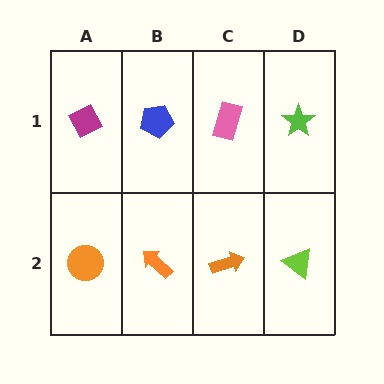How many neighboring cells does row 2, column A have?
2.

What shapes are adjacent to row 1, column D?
A lime triangle (row 2, column D), a pink rectangle (row 1, column C).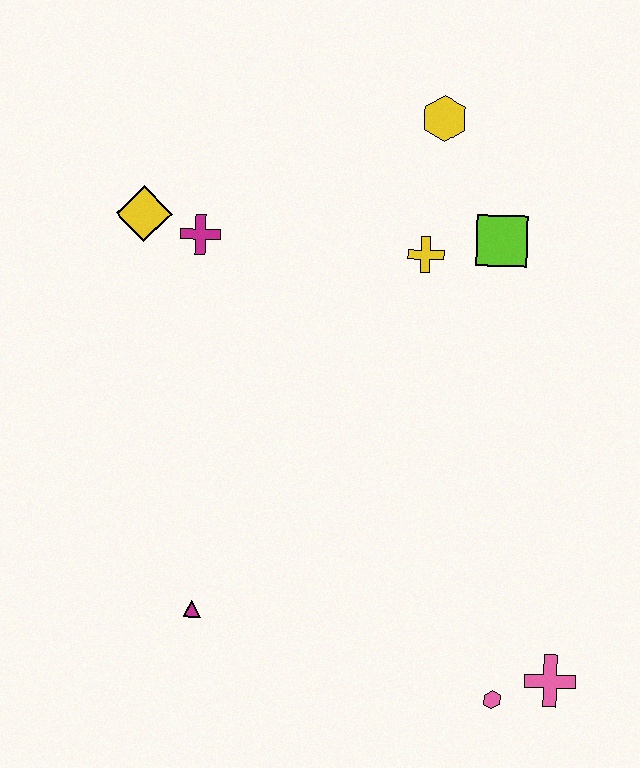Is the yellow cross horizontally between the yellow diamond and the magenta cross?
No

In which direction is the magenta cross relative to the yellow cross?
The magenta cross is to the left of the yellow cross.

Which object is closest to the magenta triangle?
The pink hexagon is closest to the magenta triangle.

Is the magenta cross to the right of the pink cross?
No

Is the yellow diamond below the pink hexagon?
No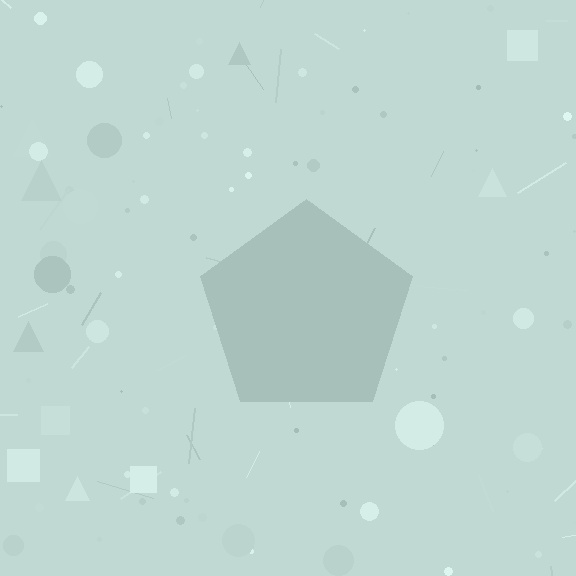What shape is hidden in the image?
A pentagon is hidden in the image.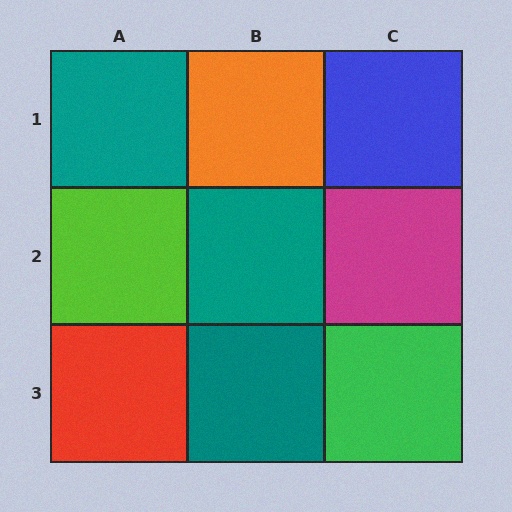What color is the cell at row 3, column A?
Red.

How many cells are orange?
1 cell is orange.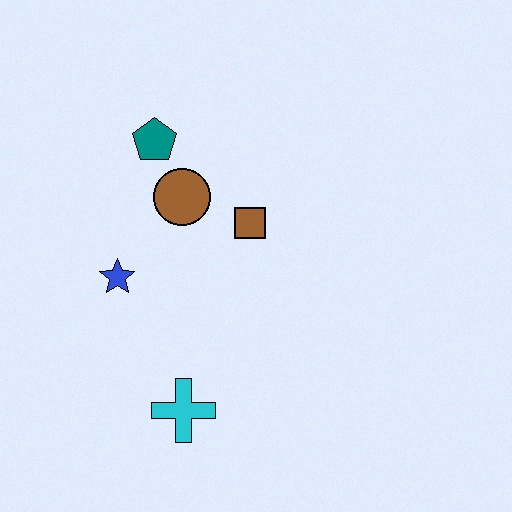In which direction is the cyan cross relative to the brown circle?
The cyan cross is below the brown circle.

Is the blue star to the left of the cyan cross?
Yes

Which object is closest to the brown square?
The brown circle is closest to the brown square.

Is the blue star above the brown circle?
No